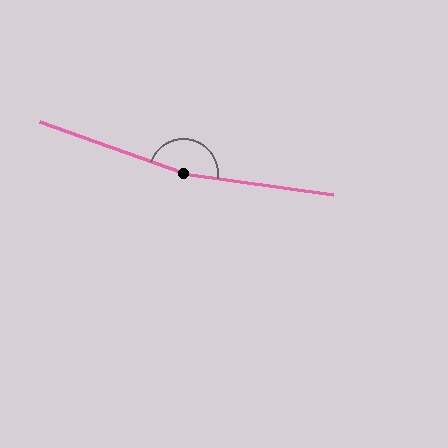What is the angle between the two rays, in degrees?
Approximately 168 degrees.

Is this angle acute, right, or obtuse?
It is obtuse.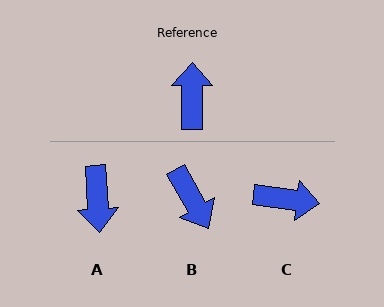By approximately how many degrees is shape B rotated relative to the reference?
Approximately 151 degrees clockwise.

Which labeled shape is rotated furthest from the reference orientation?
A, about 176 degrees away.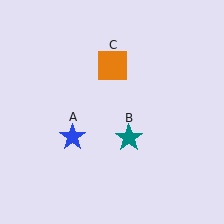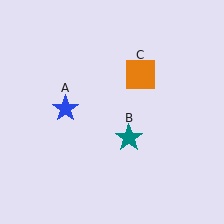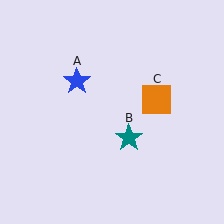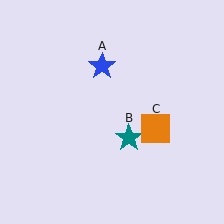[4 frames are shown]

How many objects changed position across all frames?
2 objects changed position: blue star (object A), orange square (object C).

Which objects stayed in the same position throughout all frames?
Teal star (object B) remained stationary.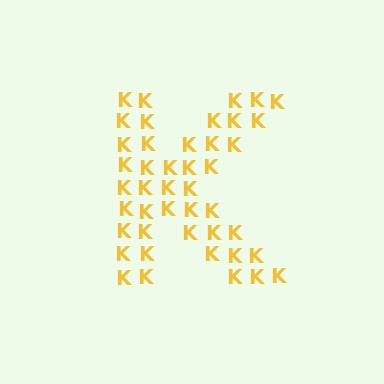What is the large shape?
The large shape is the letter K.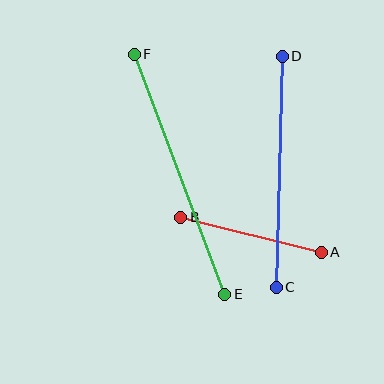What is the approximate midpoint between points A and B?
The midpoint is at approximately (251, 235) pixels.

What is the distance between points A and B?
The distance is approximately 145 pixels.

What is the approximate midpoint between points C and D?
The midpoint is at approximately (279, 172) pixels.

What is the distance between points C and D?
The distance is approximately 231 pixels.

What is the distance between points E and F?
The distance is approximately 256 pixels.